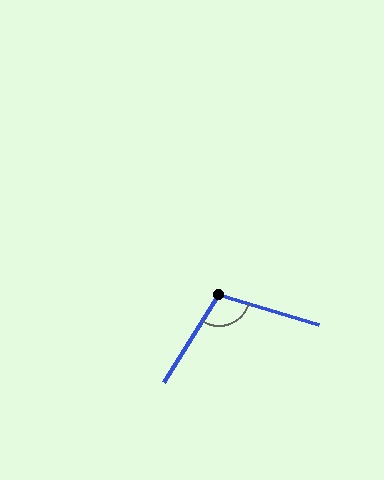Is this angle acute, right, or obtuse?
It is obtuse.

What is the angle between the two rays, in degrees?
Approximately 106 degrees.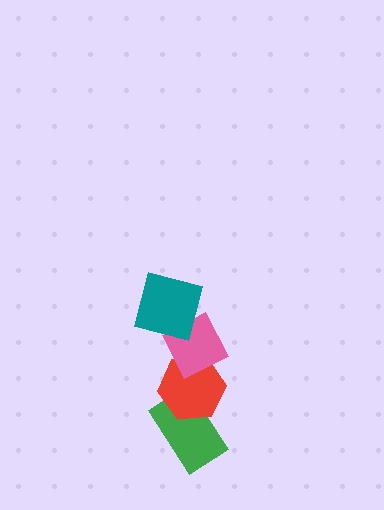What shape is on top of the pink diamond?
The teal square is on top of the pink diamond.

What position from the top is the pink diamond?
The pink diamond is 2nd from the top.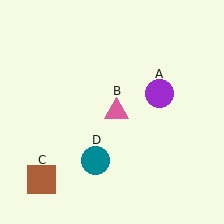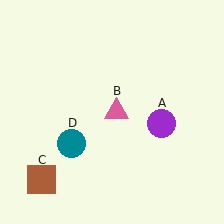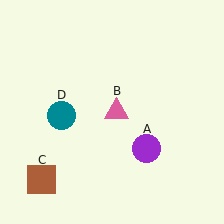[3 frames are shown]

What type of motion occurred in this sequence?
The purple circle (object A), teal circle (object D) rotated clockwise around the center of the scene.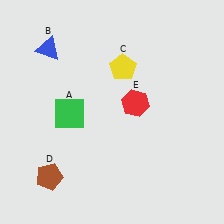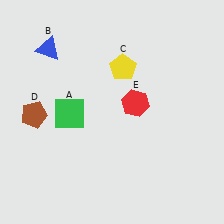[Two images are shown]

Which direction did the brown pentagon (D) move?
The brown pentagon (D) moved up.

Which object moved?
The brown pentagon (D) moved up.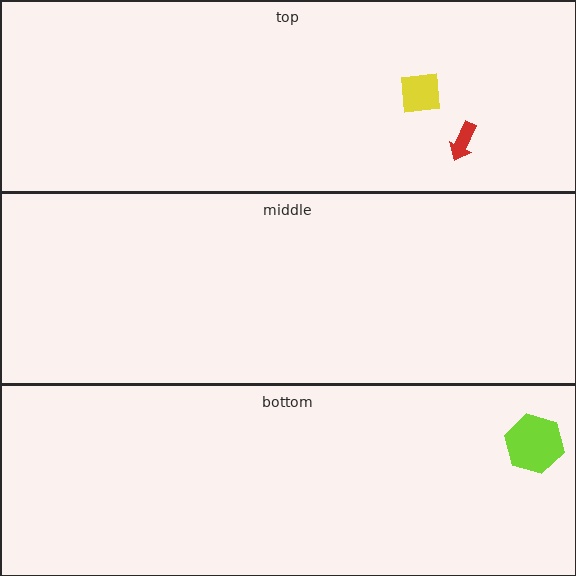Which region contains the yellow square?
The top region.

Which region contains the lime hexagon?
The bottom region.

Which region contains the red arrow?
The top region.